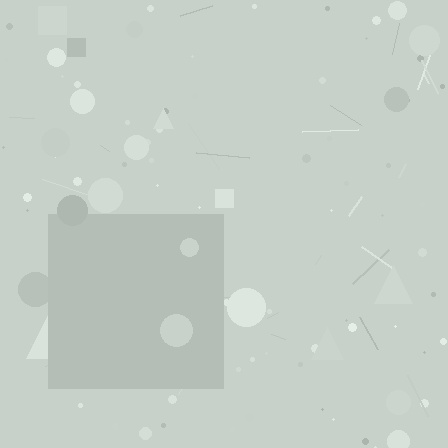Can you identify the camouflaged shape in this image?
The camouflaged shape is a square.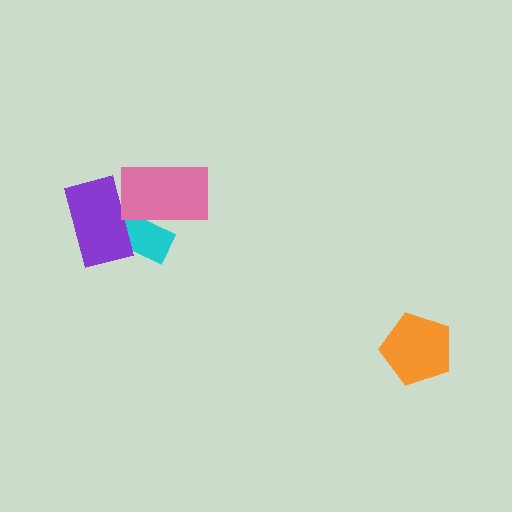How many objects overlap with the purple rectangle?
2 objects overlap with the purple rectangle.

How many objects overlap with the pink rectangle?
2 objects overlap with the pink rectangle.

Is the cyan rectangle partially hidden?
Yes, it is partially covered by another shape.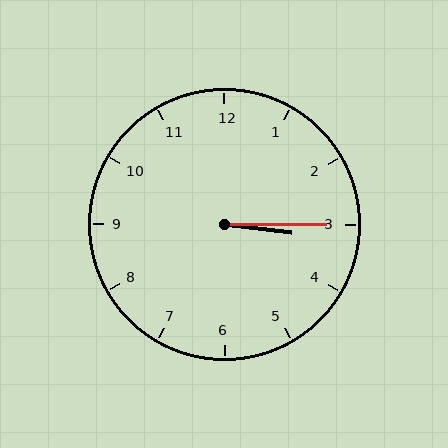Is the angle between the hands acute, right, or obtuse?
It is acute.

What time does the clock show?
3:15.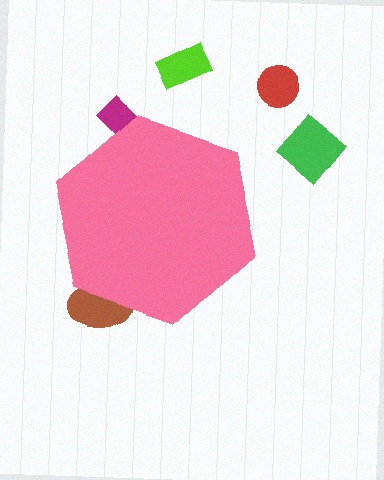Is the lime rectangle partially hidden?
No, the lime rectangle is fully visible.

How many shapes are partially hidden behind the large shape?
2 shapes are partially hidden.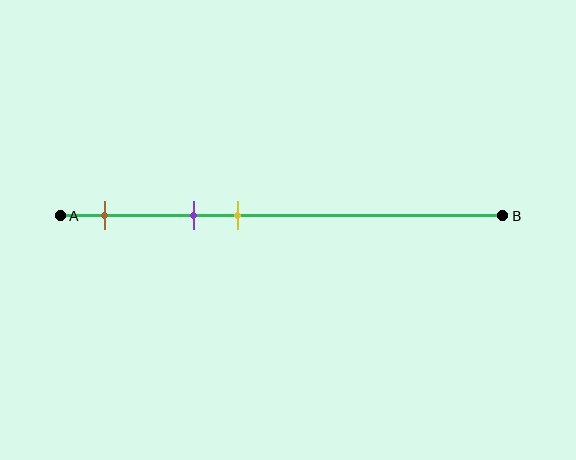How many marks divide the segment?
There are 3 marks dividing the segment.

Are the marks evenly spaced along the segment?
Yes, the marks are approximately evenly spaced.